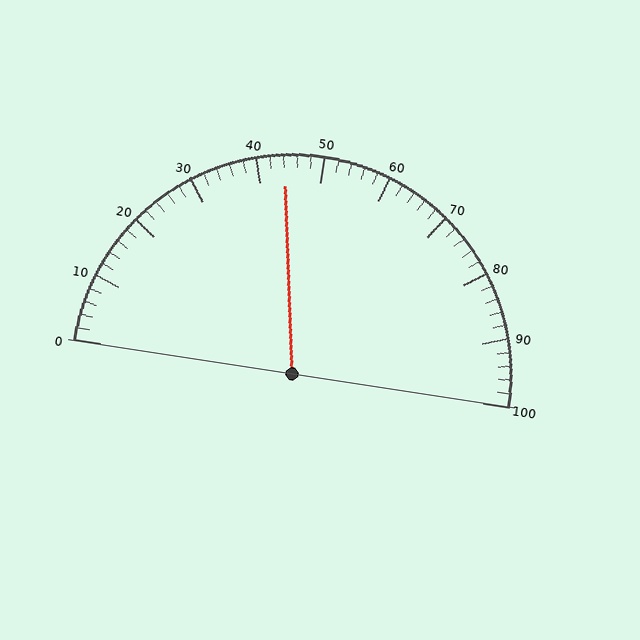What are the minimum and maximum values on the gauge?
The gauge ranges from 0 to 100.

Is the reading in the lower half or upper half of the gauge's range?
The reading is in the lower half of the range (0 to 100).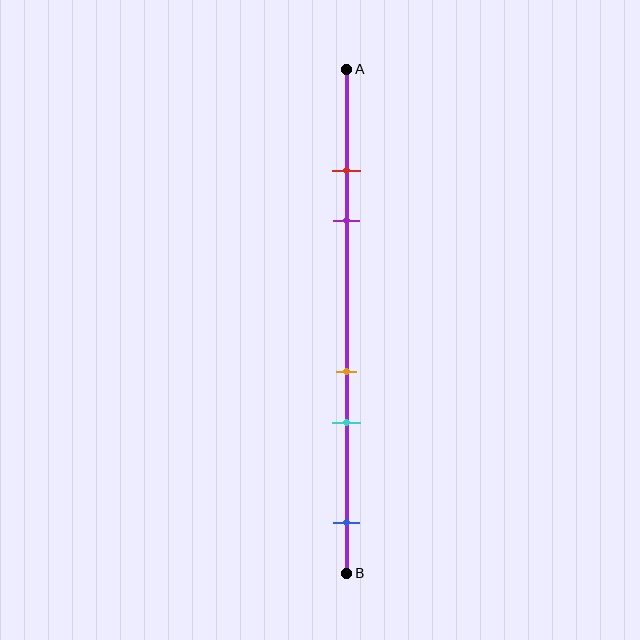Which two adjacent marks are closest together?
The red and purple marks are the closest adjacent pair.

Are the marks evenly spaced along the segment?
No, the marks are not evenly spaced.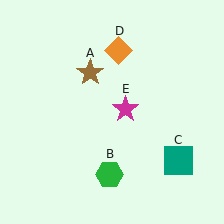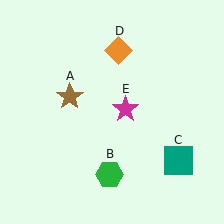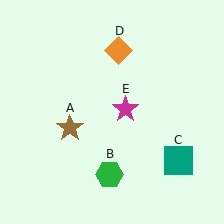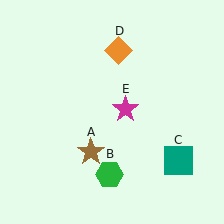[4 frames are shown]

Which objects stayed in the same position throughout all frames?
Green hexagon (object B) and teal square (object C) and orange diamond (object D) and magenta star (object E) remained stationary.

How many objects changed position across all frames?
1 object changed position: brown star (object A).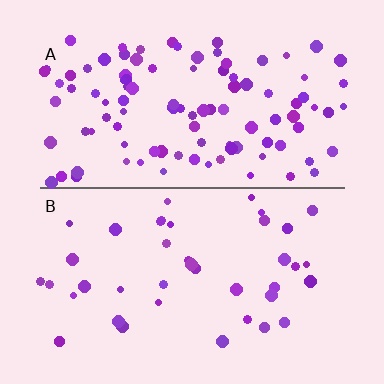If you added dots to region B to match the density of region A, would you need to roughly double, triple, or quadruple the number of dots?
Approximately triple.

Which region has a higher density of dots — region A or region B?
A (the top).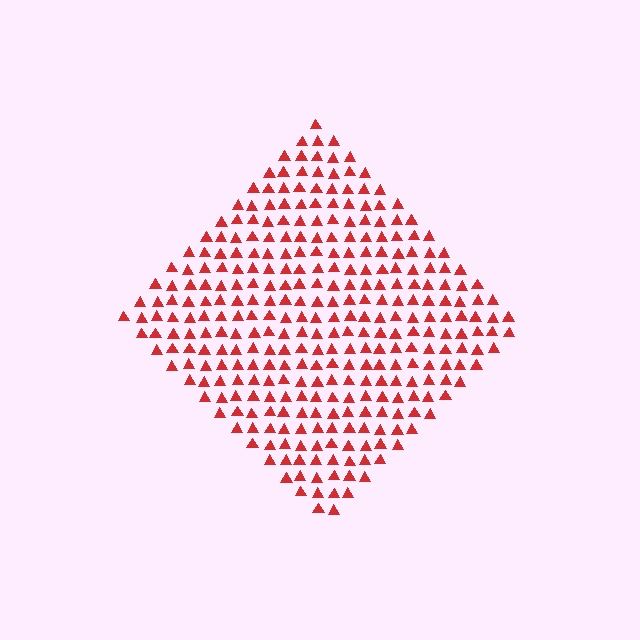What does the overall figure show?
The overall figure shows a diamond.